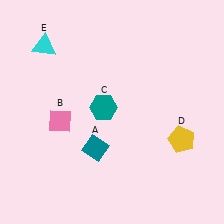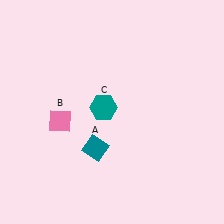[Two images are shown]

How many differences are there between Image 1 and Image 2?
There are 2 differences between the two images.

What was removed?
The yellow pentagon (D), the cyan triangle (E) were removed in Image 2.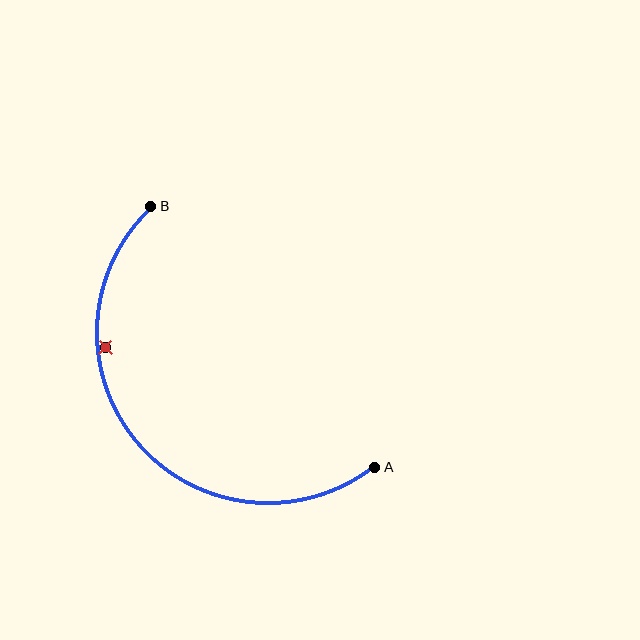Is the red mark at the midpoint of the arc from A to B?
No — the red mark does not lie on the arc at all. It sits slightly inside the curve.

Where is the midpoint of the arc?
The arc midpoint is the point on the curve farthest from the straight line joining A and B. It sits below and to the left of that line.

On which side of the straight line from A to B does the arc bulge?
The arc bulges below and to the left of the straight line connecting A and B.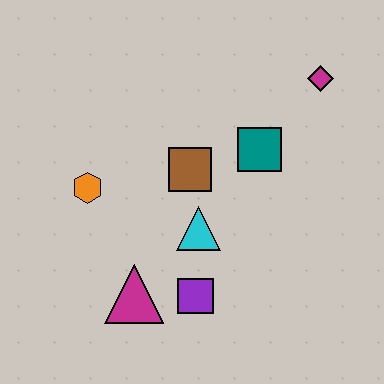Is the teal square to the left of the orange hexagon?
No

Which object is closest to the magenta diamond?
The teal square is closest to the magenta diamond.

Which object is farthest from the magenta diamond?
The magenta triangle is farthest from the magenta diamond.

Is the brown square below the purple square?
No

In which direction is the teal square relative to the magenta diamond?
The teal square is below the magenta diamond.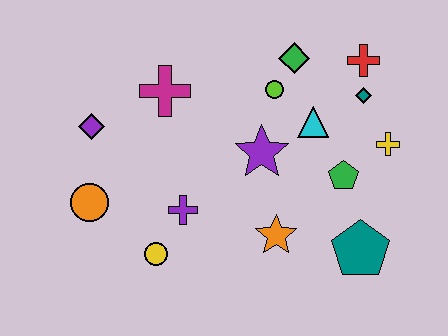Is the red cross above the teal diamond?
Yes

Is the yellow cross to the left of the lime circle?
No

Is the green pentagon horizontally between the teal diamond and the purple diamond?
Yes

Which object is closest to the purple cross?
The yellow circle is closest to the purple cross.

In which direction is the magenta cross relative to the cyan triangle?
The magenta cross is to the left of the cyan triangle.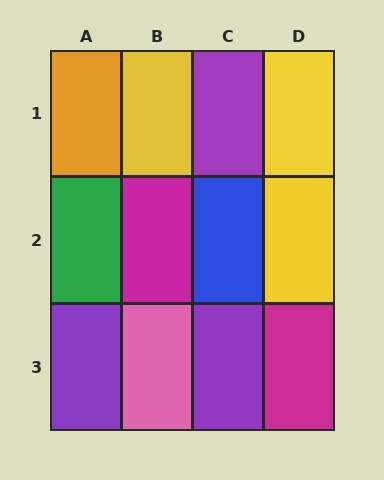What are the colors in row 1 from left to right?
Orange, yellow, purple, yellow.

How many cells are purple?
3 cells are purple.